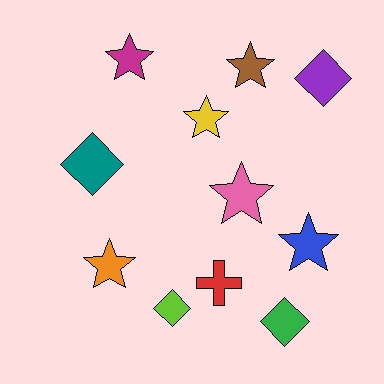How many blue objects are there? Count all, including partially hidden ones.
There is 1 blue object.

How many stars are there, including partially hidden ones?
There are 6 stars.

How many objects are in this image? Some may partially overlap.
There are 11 objects.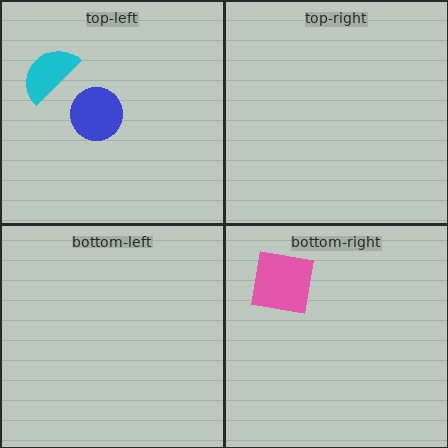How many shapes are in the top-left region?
2.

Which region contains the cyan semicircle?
The top-left region.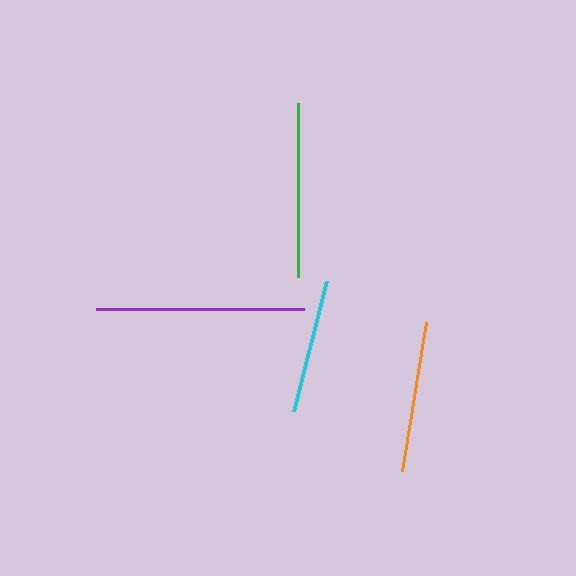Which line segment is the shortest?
The cyan line is the shortest at approximately 134 pixels.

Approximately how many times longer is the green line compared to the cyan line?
The green line is approximately 1.3 times the length of the cyan line.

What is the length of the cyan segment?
The cyan segment is approximately 134 pixels long.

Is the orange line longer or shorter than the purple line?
The purple line is longer than the orange line.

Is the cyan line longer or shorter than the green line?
The green line is longer than the cyan line.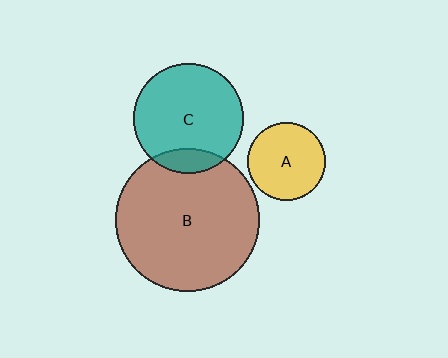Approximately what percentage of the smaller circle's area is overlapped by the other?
Approximately 15%.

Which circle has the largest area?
Circle B (brown).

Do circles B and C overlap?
Yes.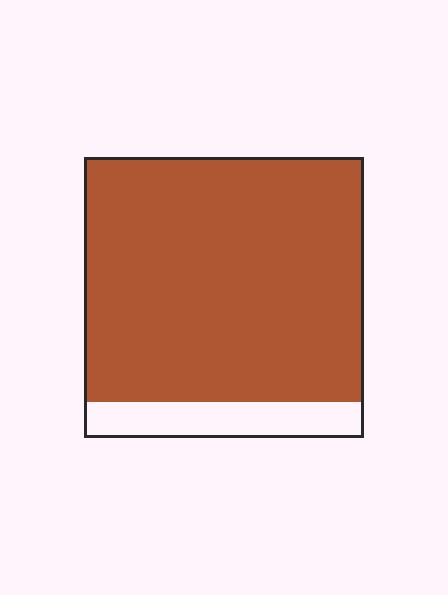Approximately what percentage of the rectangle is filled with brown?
Approximately 85%.